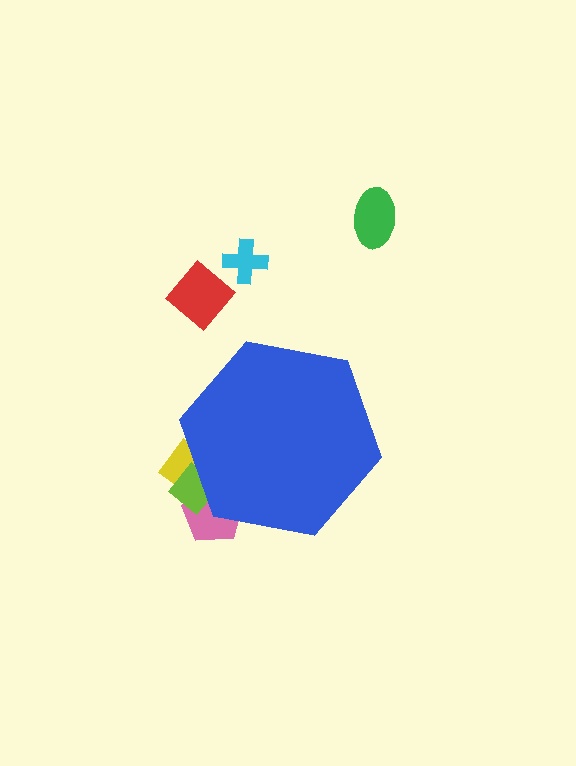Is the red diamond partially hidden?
No, the red diamond is fully visible.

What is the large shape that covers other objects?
A blue hexagon.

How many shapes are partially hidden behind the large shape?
3 shapes are partially hidden.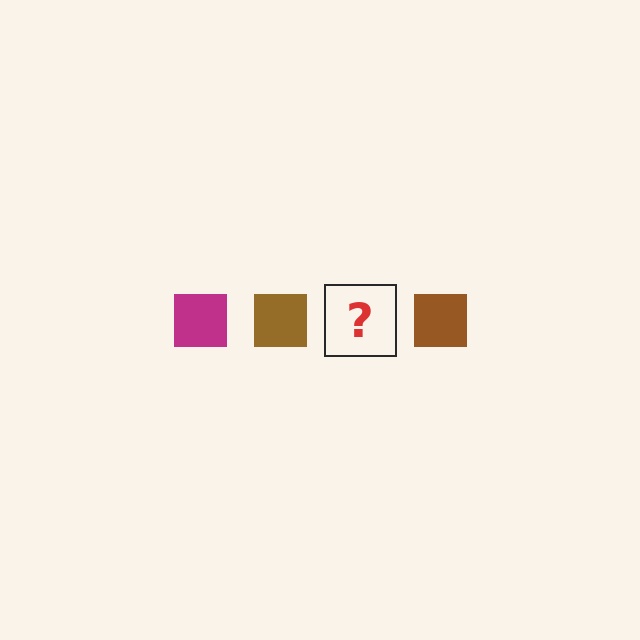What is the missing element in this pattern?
The missing element is a magenta square.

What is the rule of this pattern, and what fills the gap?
The rule is that the pattern cycles through magenta, brown squares. The gap should be filled with a magenta square.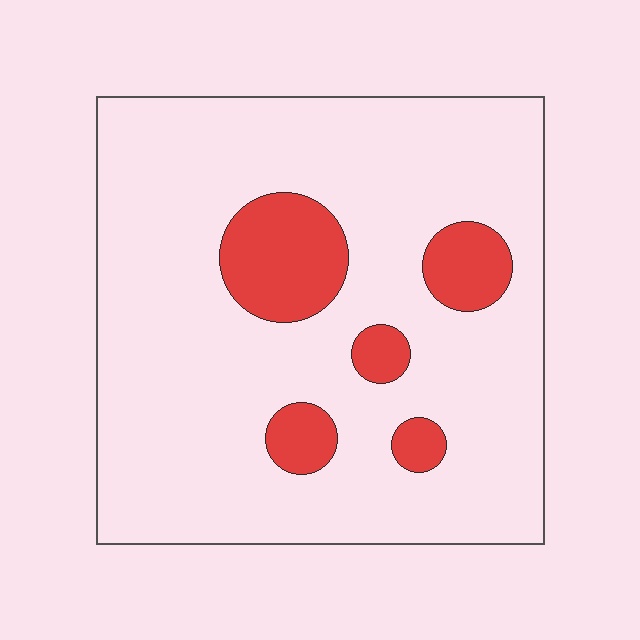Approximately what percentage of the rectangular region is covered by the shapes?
Approximately 15%.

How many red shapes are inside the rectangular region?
5.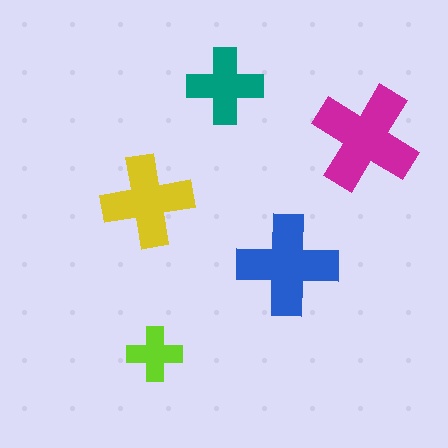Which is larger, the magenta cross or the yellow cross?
The magenta one.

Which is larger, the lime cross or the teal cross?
The teal one.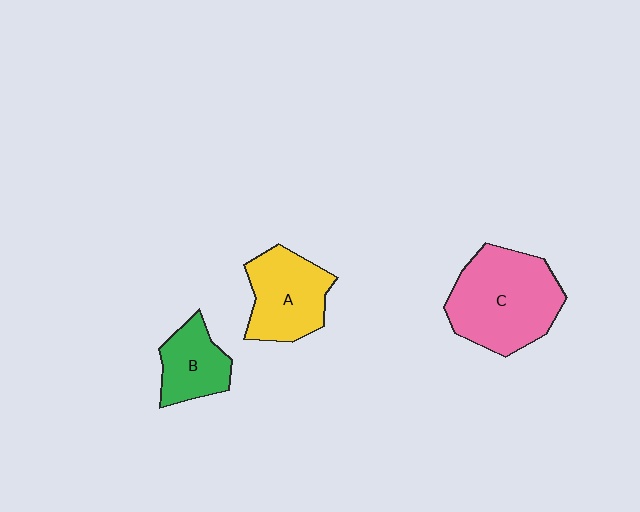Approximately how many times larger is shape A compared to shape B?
Approximately 1.4 times.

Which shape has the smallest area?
Shape B (green).